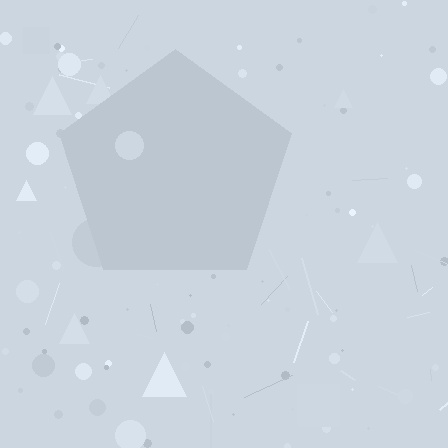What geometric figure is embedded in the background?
A pentagon is embedded in the background.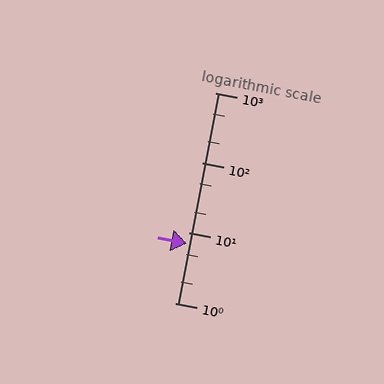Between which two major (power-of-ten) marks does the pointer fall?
The pointer is between 1 and 10.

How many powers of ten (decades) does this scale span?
The scale spans 3 decades, from 1 to 1000.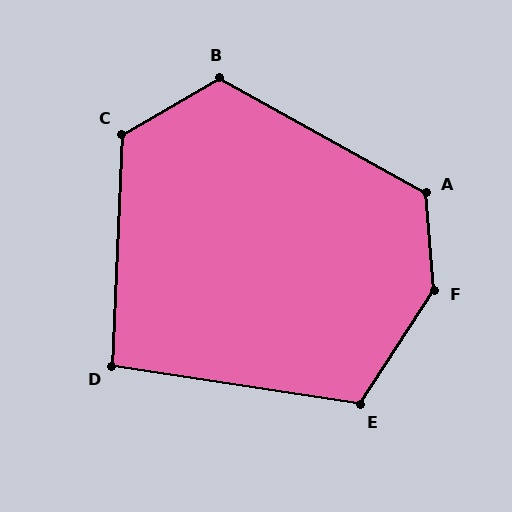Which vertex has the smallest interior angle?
D, at approximately 96 degrees.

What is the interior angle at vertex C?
Approximately 122 degrees (obtuse).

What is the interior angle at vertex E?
Approximately 114 degrees (obtuse).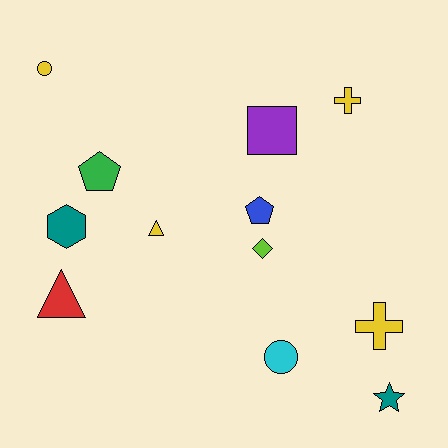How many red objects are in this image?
There is 1 red object.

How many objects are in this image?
There are 12 objects.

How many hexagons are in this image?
There is 1 hexagon.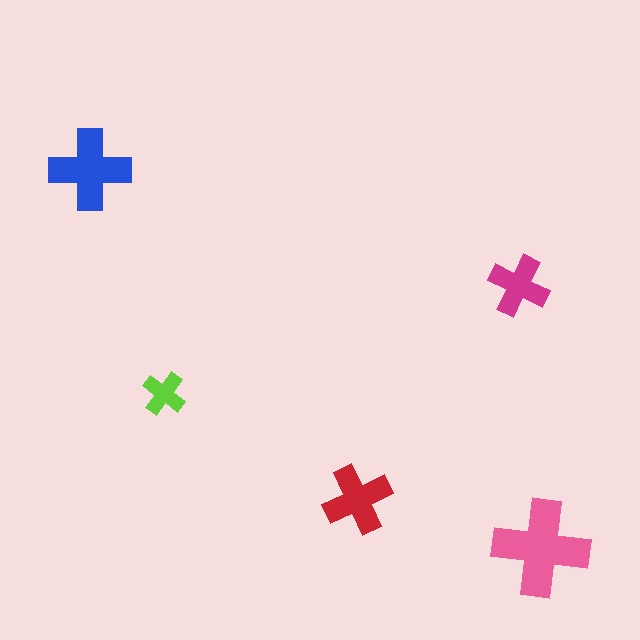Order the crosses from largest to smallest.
the pink one, the blue one, the red one, the magenta one, the lime one.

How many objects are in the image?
There are 5 objects in the image.